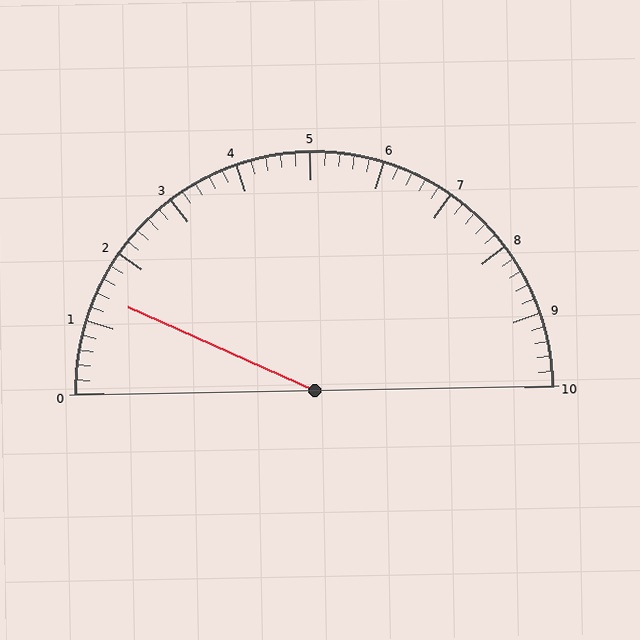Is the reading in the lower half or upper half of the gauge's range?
The reading is in the lower half of the range (0 to 10).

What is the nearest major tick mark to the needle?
The nearest major tick mark is 1.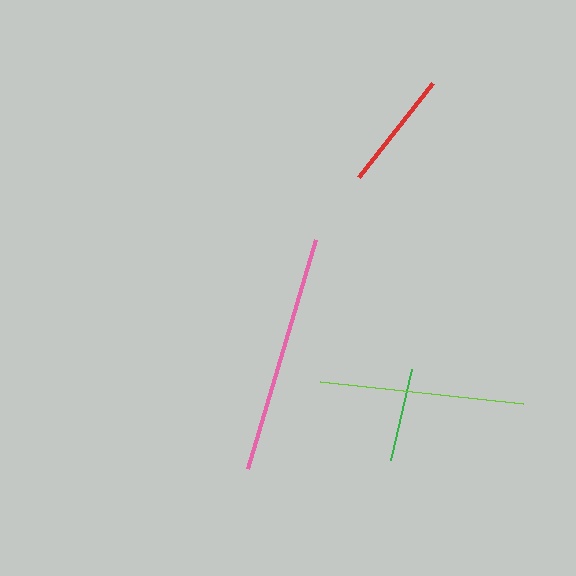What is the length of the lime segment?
The lime segment is approximately 203 pixels long.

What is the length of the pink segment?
The pink segment is approximately 239 pixels long.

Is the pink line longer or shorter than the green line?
The pink line is longer than the green line.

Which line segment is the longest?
The pink line is the longest at approximately 239 pixels.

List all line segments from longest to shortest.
From longest to shortest: pink, lime, red, green.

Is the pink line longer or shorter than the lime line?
The pink line is longer than the lime line.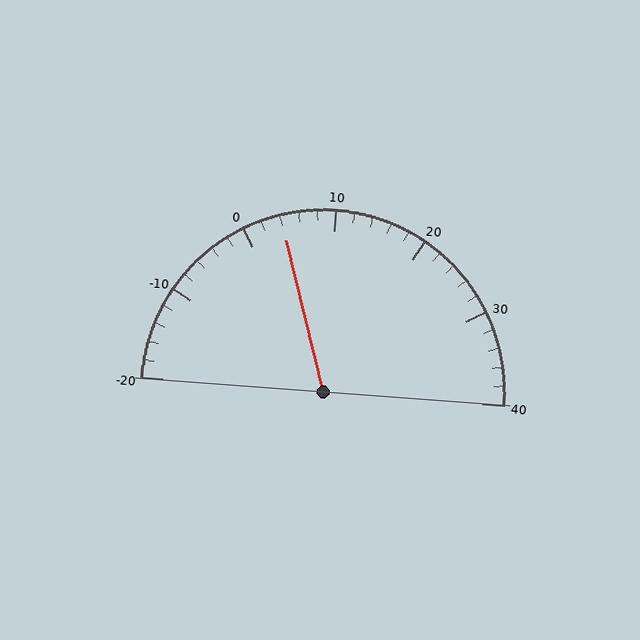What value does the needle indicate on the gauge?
The needle indicates approximately 4.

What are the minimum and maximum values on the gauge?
The gauge ranges from -20 to 40.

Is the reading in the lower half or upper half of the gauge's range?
The reading is in the lower half of the range (-20 to 40).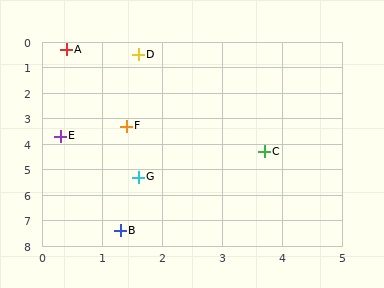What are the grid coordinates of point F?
Point F is at approximately (1.4, 3.3).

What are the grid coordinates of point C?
Point C is at approximately (3.7, 4.3).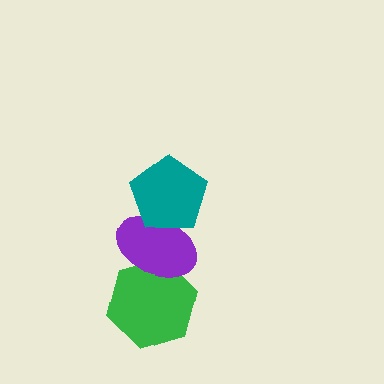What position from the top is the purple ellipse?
The purple ellipse is 2nd from the top.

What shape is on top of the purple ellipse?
The teal pentagon is on top of the purple ellipse.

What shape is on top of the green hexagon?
The purple ellipse is on top of the green hexagon.